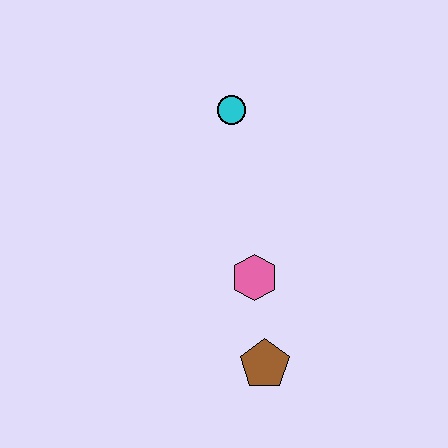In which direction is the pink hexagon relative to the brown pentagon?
The pink hexagon is above the brown pentagon.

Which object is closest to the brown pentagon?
The pink hexagon is closest to the brown pentagon.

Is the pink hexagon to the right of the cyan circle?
Yes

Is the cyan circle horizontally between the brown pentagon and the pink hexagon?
No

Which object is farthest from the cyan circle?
The brown pentagon is farthest from the cyan circle.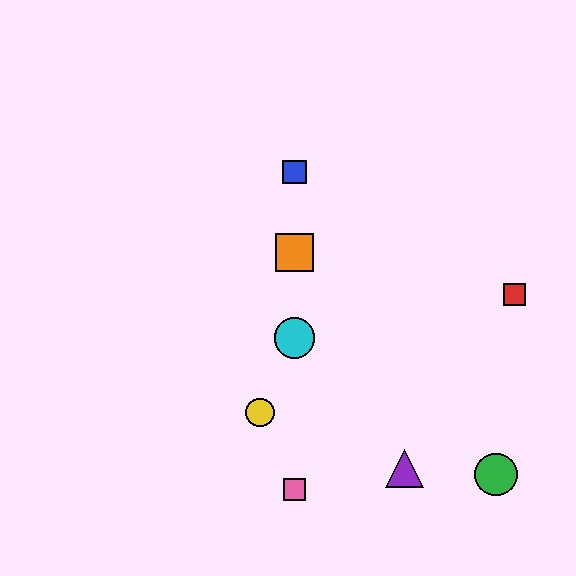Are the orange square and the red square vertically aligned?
No, the orange square is at x≈295 and the red square is at x≈514.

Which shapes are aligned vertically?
The blue square, the orange square, the cyan circle, the pink square are aligned vertically.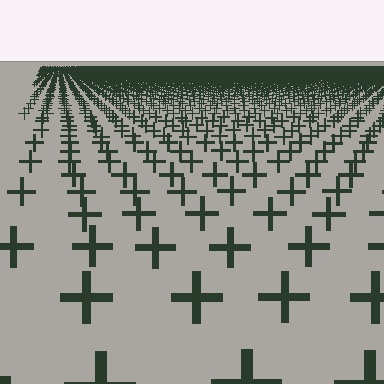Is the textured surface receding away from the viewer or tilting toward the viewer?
The surface is receding away from the viewer. Texture elements get smaller and denser toward the top.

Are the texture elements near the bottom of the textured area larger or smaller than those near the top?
Larger. Near the bottom, elements are closer to the viewer and appear at a bigger on-screen size.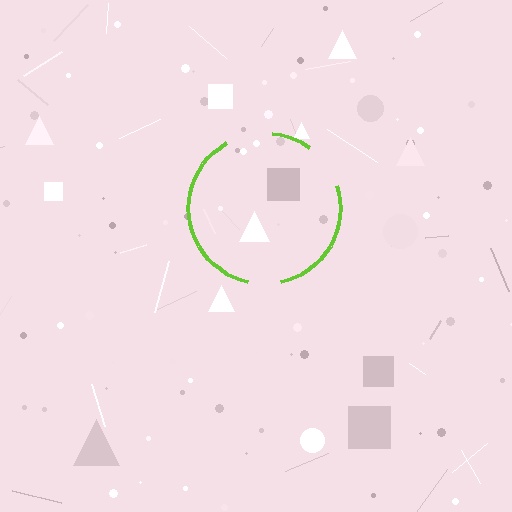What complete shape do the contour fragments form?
The contour fragments form a circle.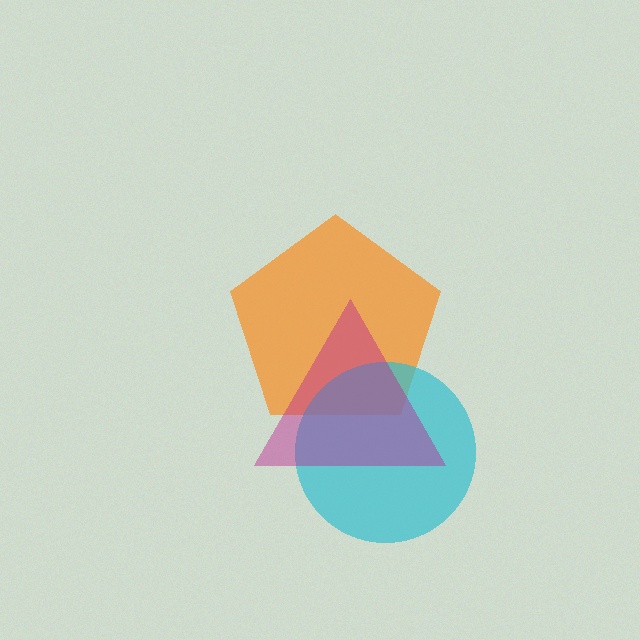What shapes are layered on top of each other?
The layered shapes are: an orange pentagon, a cyan circle, a magenta triangle.